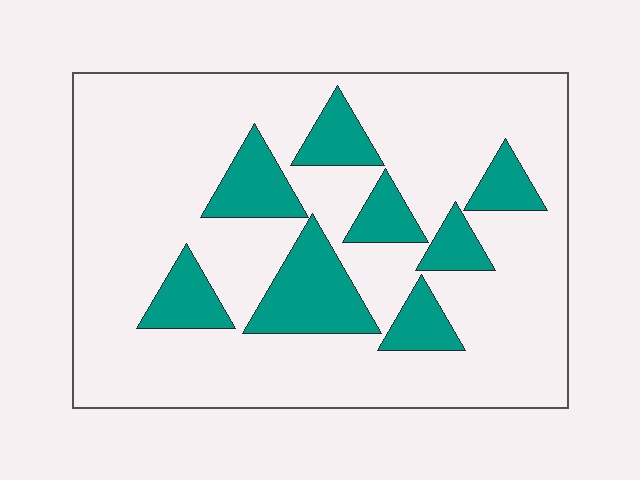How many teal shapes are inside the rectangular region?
8.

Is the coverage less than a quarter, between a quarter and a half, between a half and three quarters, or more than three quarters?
Less than a quarter.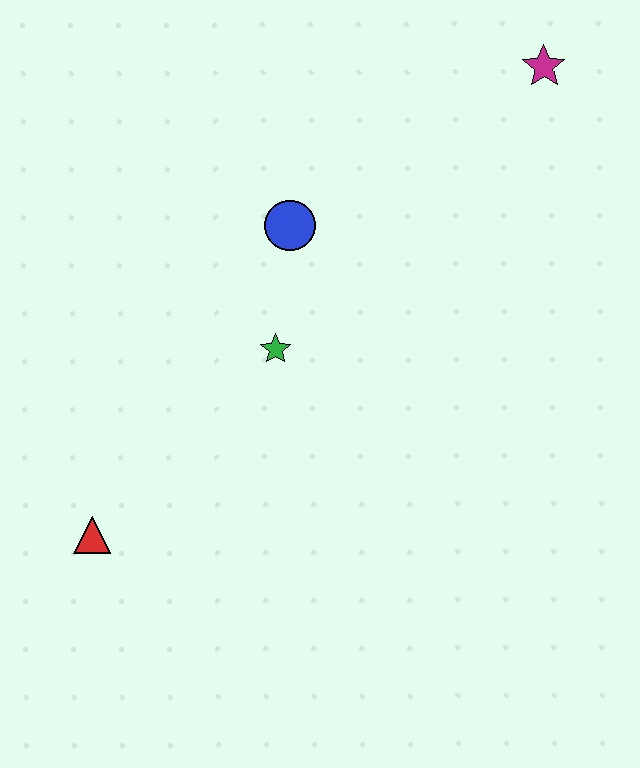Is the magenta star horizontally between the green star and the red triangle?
No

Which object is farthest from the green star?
The magenta star is farthest from the green star.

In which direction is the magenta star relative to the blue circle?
The magenta star is to the right of the blue circle.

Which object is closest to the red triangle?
The green star is closest to the red triangle.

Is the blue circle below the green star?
No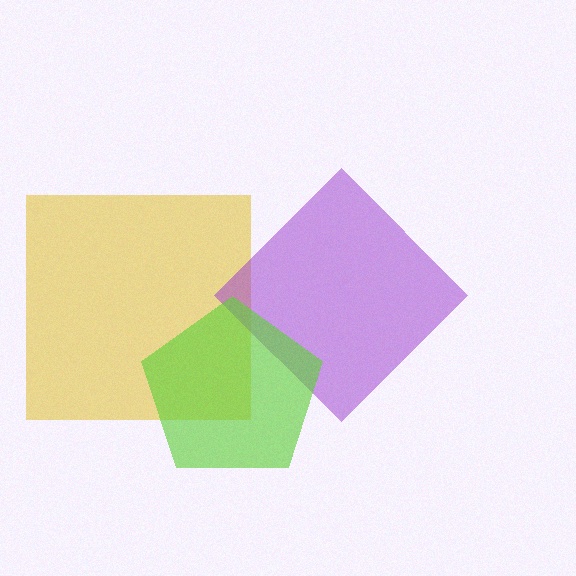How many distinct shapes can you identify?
There are 3 distinct shapes: a yellow square, a purple diamond, a lime pentagon.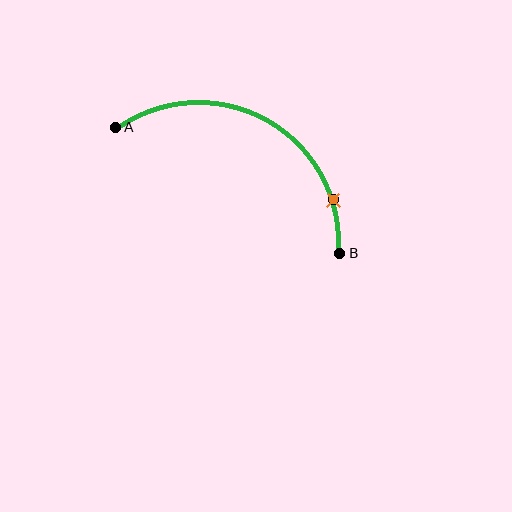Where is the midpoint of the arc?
The arc midpoint is the point on the curve farthest from the straight line joining A and B. It sits above that line.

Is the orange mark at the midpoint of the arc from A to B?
No. The orange mark lies on the arc but is closer to endpoint B. The arc midpoint would be at the point on the curve equidistant along the arc from both A and B.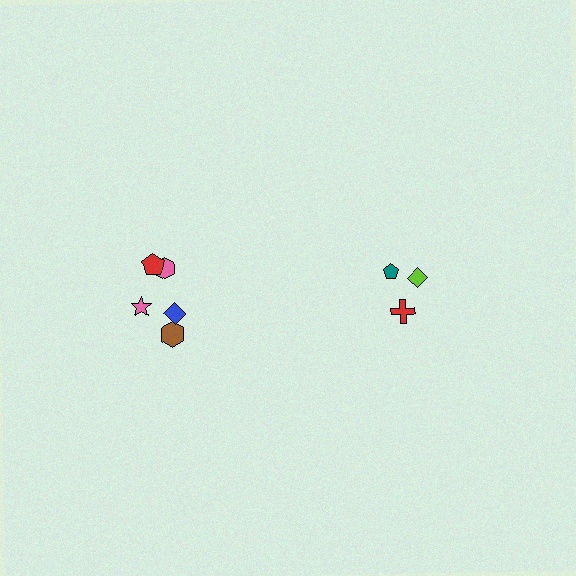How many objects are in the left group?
There are 5 objects.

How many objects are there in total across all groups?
There are 8 objects.